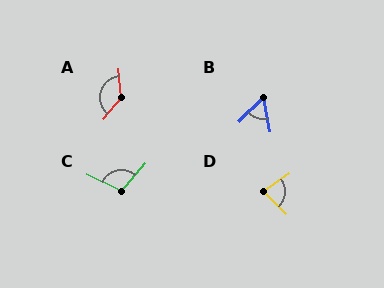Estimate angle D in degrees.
Approximately 79 degrees.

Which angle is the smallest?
B, at approximately 56 degrees.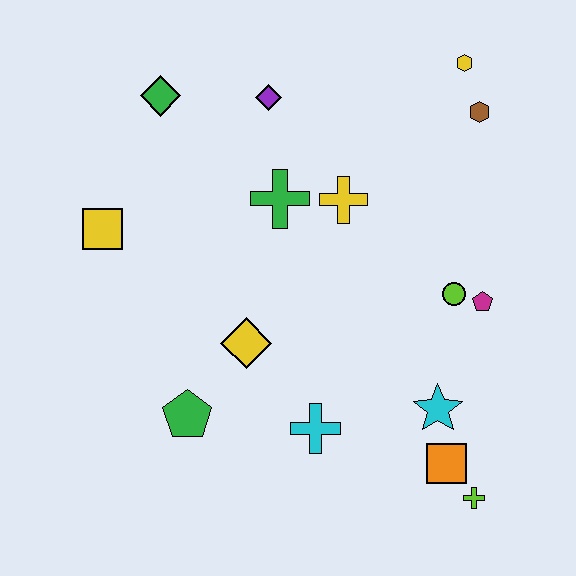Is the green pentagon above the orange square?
Yes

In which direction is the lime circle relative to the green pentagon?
The lime circle is to the right of the green pentagon.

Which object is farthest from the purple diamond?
The lime cross is farthest from the purple diamond.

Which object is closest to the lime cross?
The orange square is closest to the lime cross.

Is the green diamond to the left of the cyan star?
Yes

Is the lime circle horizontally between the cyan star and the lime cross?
Yes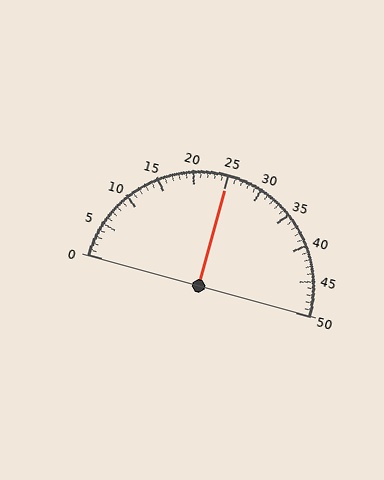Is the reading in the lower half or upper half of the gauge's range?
The reading is in the upper half of the range (0 to 50).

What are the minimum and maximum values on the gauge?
The gauge ranges from 0 to 50.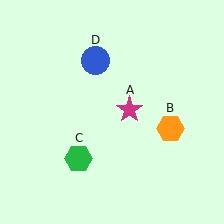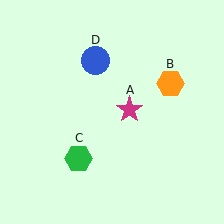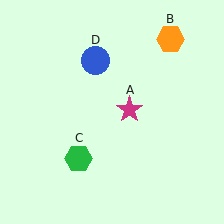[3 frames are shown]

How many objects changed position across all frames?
1 object changed position: orange hexagon (object B).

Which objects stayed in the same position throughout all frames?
Magenta star (object A) and green hexagon (object C) and blue circle (object D) remained stationary.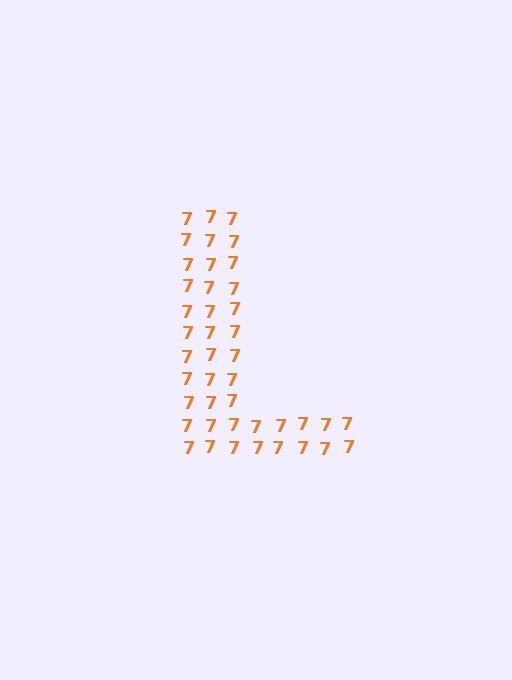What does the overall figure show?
The overall figure shows the letter L.